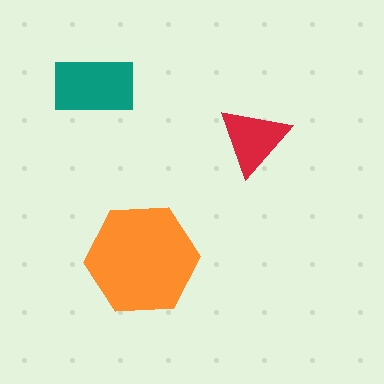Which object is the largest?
The orange hexagon.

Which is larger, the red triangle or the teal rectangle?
The teal rectangle.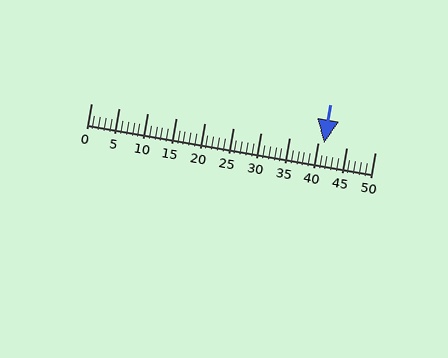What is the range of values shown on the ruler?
The ruler shows values from 0 to 50.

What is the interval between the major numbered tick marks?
The major tick marks are spaced 5 units apart.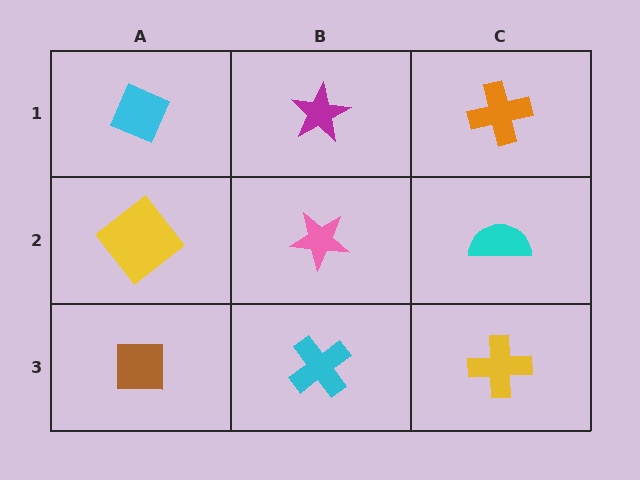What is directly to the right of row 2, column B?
A cyan semicircle.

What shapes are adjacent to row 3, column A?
A yellow diamond (row 2, column A), a cyan cross (row 3, column B).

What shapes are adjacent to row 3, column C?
A cyan semicircle (row 2, column C), a cyan cross (row 3, column B).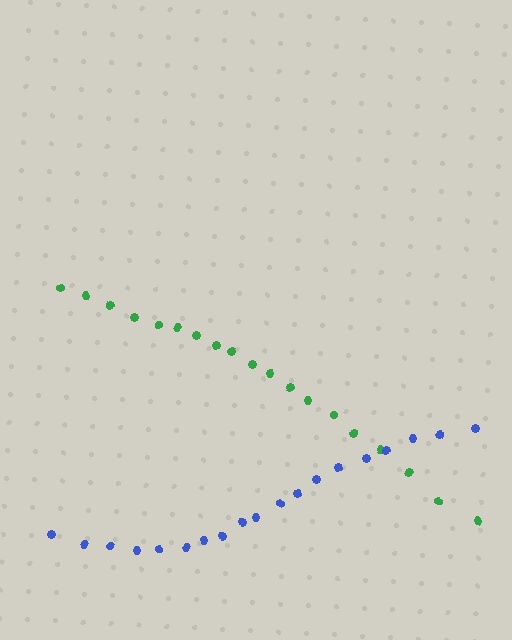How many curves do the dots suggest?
There are 2 distinct paths.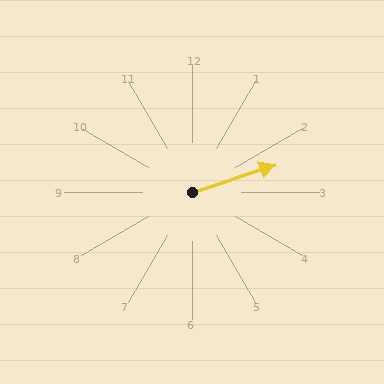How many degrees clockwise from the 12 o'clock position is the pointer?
Approximately 72 degrees.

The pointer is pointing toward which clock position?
Roughly 2 o'clock.